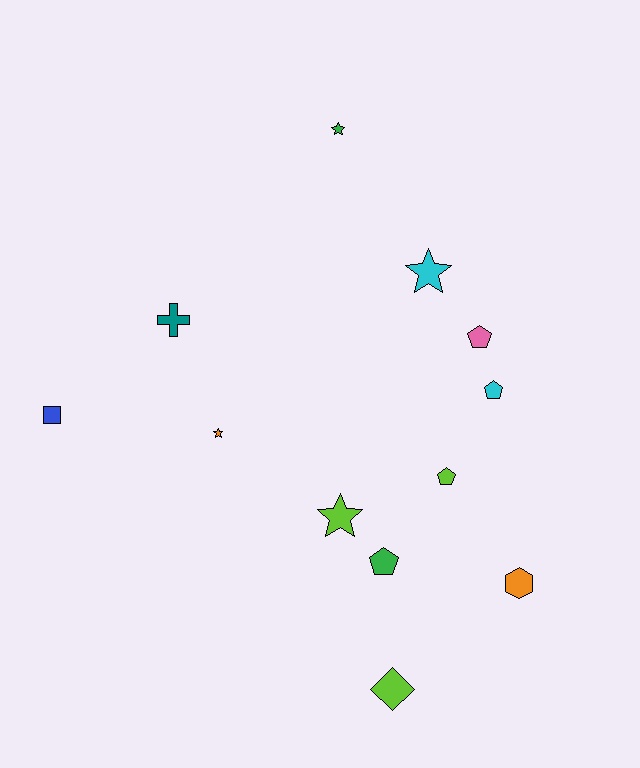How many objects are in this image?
There are 12 objects.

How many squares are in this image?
There is 1 square.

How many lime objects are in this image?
There are 3 lime objects.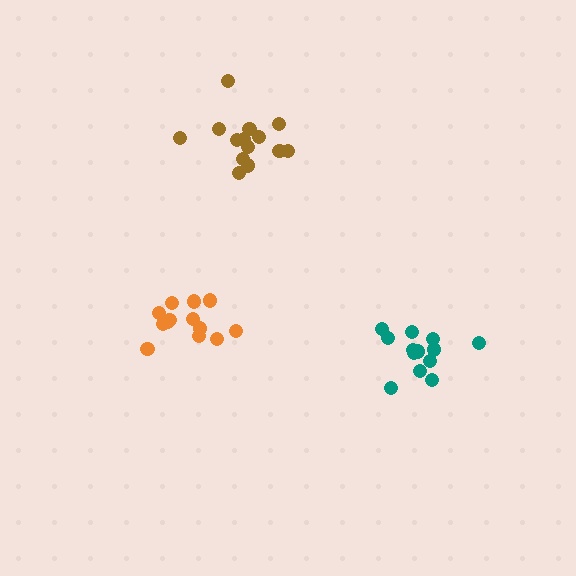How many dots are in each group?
Group 1: 14 dots, Group 2: 14 dots, Group 3: 14 dots (42 total).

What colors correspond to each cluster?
The clusters are colored: teal, orange, brown.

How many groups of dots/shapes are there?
There are 3 groups.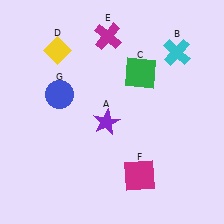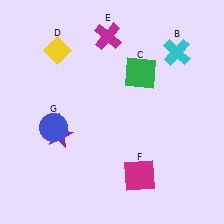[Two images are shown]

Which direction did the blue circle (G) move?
The blue circle (G) moved down.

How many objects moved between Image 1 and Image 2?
2 objects moved between the two images.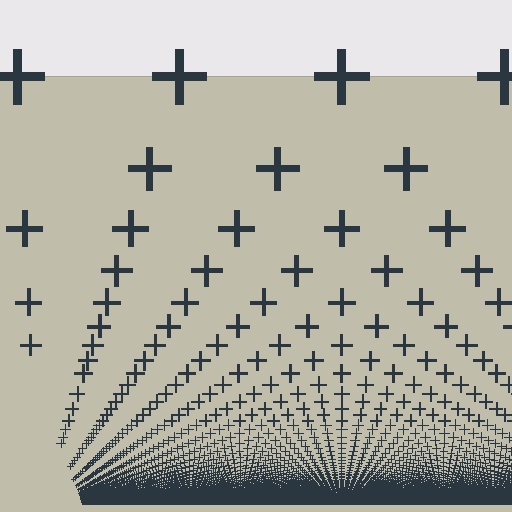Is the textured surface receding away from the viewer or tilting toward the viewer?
The surface appears to tilt toward the viewer. Texture elements get larger and sparser toward the top.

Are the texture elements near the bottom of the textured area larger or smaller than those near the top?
Smaller. The gradient is inverted — elements near the bottom are smaller and denser.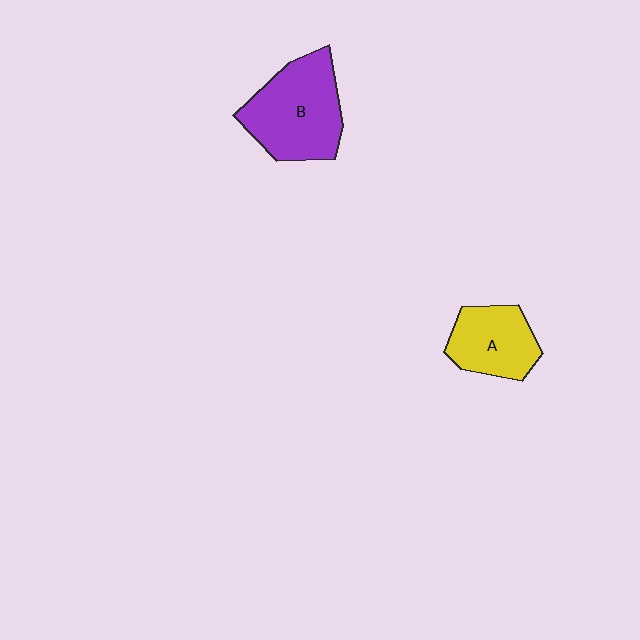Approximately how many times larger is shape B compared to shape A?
Approximately 1.5 times.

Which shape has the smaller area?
Shape A (yellow).